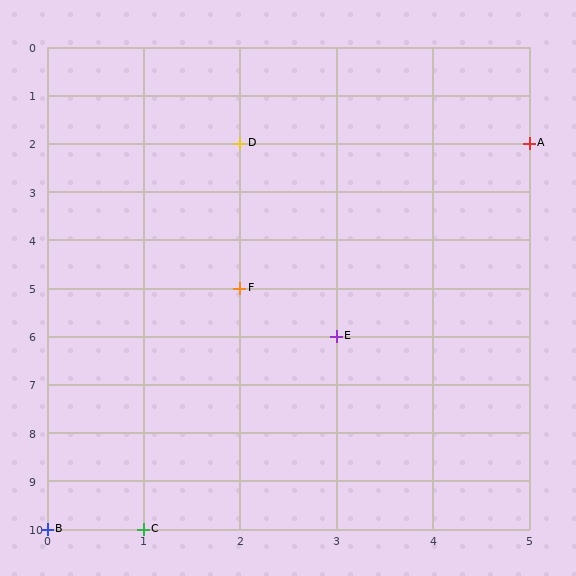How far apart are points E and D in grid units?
Points E and D are 1 column and 4 rows apart (about 4.1 grid units diagonally).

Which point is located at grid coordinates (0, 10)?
Point B is at (0, 10).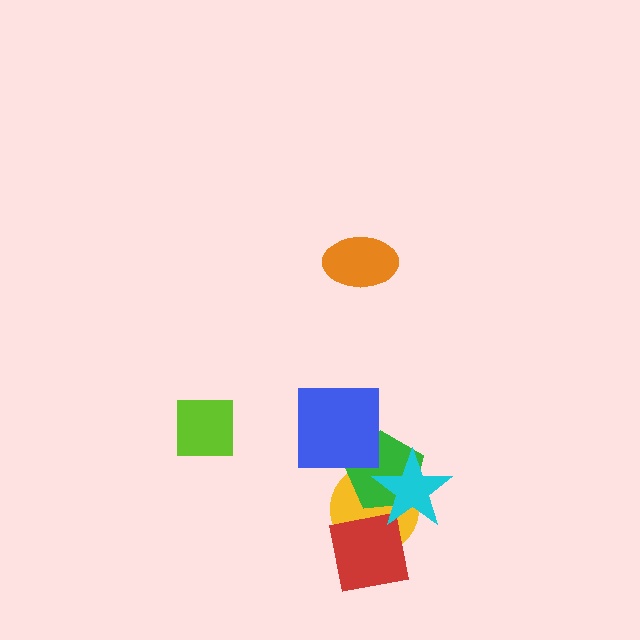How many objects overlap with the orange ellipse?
0 objects overlap with the orange ellipse.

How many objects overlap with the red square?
2 objects overlap with the red square.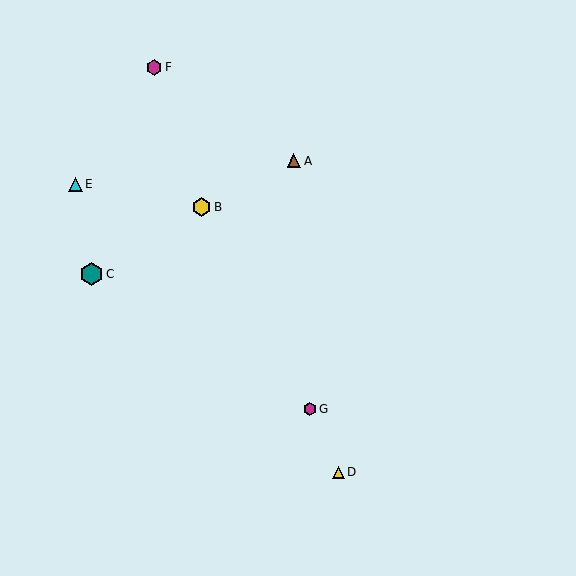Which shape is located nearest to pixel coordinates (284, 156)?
The brown triangle (labeled A) at (294, 161) is nearest to that location.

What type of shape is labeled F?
Shape F is a magenta hexagon.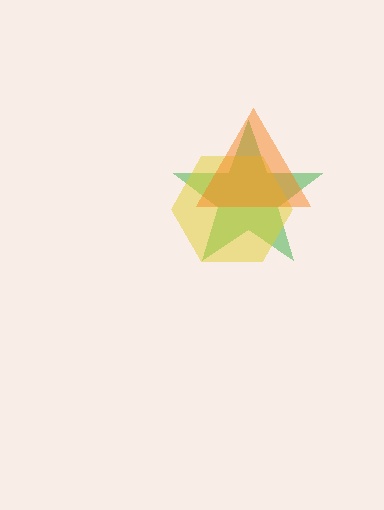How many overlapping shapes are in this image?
There are 3 overlapping shapes in the image.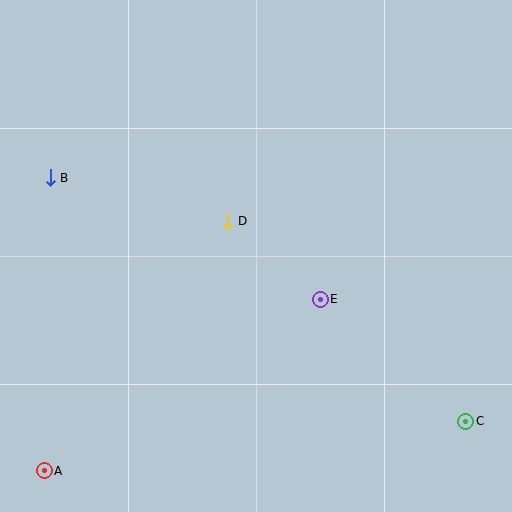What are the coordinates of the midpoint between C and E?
The midpoint between C and E is at (393, 360).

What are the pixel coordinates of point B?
Point B is at (50, 178).